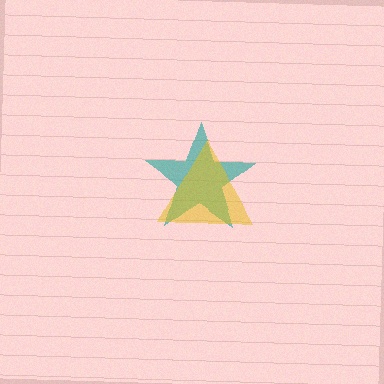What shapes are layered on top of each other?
The layered shapes are: a teal star, a yellow triangle.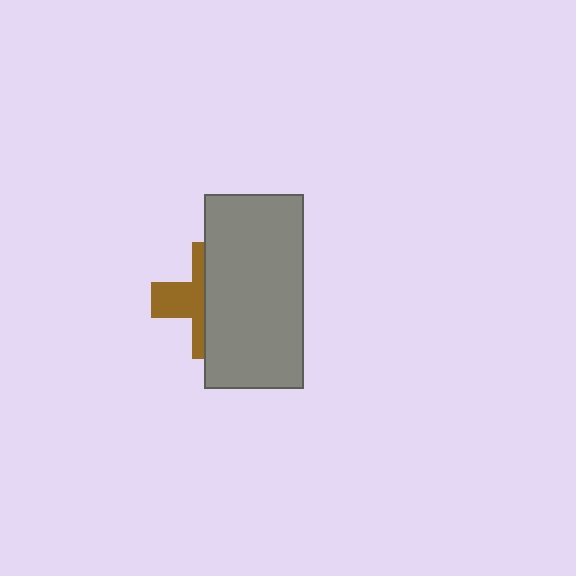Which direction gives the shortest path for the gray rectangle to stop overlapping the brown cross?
Moving right gives the shortest separation.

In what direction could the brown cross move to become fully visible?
The brown cross could move left. That would shift it out from behind the gray rectangle entirely.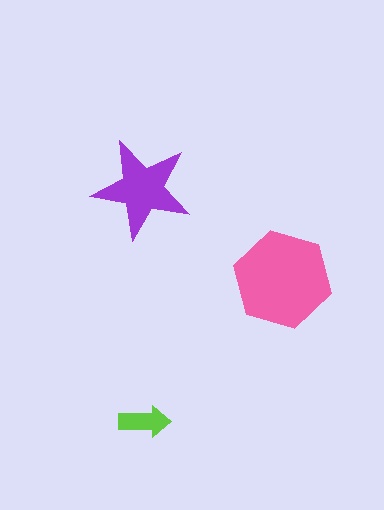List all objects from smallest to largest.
The lime arrow, the purple star, the pink hexagon.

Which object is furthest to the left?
The purple star is leftmost.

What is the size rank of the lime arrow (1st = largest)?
3rd.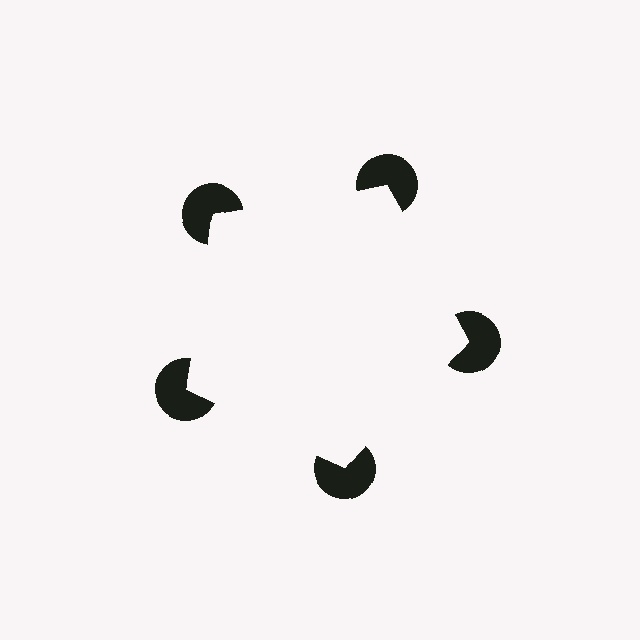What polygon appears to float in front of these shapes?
An illusory pentagon — its edges are inferred from the aligned wedge cuts in the pac-man discs, not physically drawn.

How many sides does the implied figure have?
5 sides.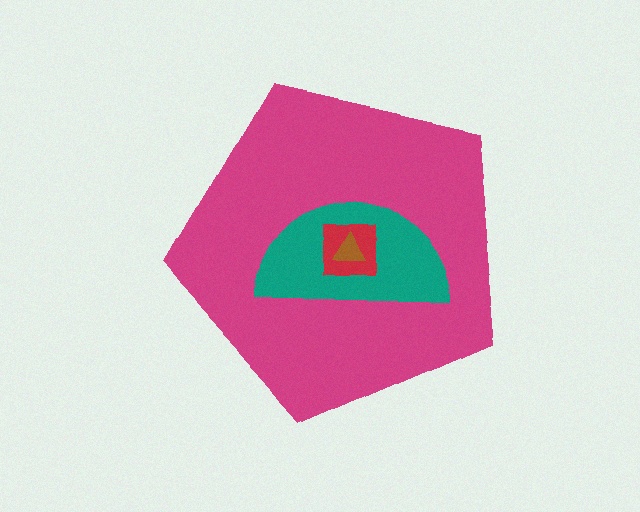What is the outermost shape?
The magenta pentagon.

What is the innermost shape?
The brown triangle.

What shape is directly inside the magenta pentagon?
The teal semicircle.